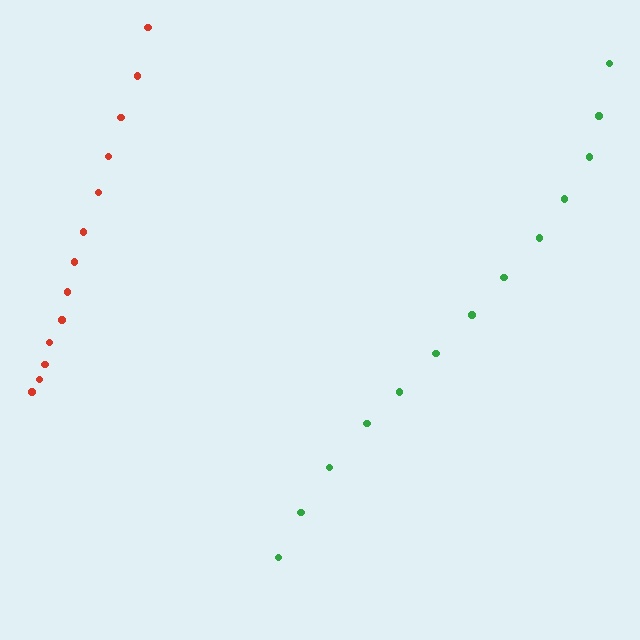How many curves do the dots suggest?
There are 2 distinct paths.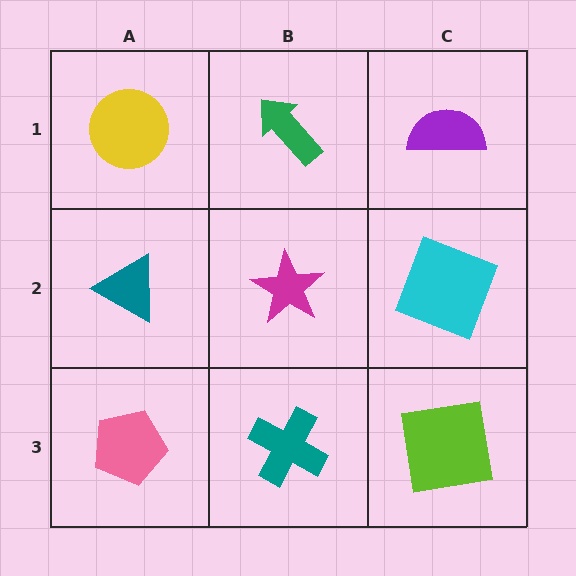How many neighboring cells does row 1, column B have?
3.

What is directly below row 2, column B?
A teal cross.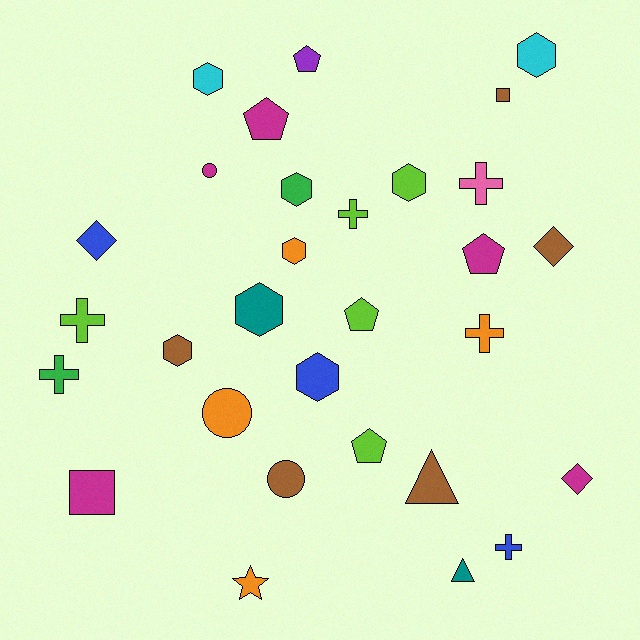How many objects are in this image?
There are 30 objects.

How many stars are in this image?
There is 1 star.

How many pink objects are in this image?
There is 1 pink object.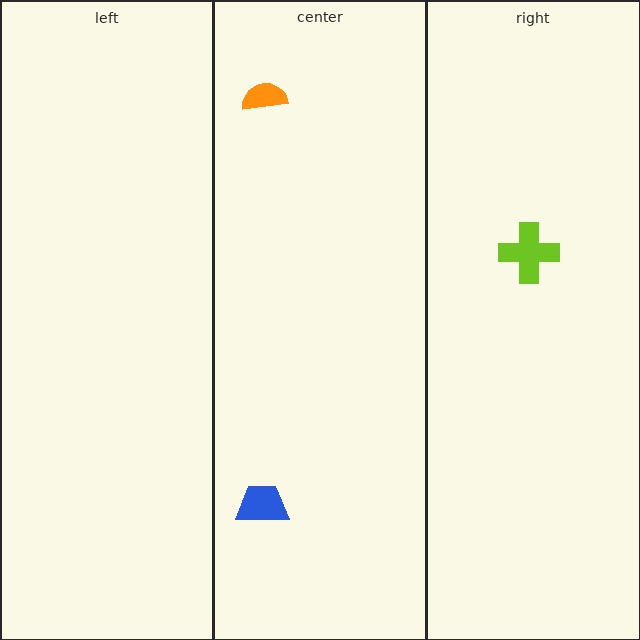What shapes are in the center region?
The blue trapezoid, the orange semicircle.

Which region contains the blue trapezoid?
The center region.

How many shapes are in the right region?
1.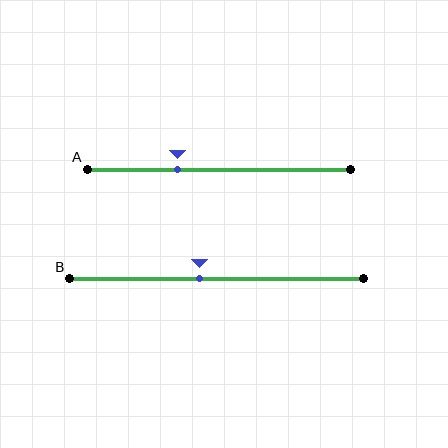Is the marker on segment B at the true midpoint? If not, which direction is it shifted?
No, the marker on segment B is shifted to the left by about 6% of the segment length.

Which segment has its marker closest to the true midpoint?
Segment B has its marker closest to the true midpoint.